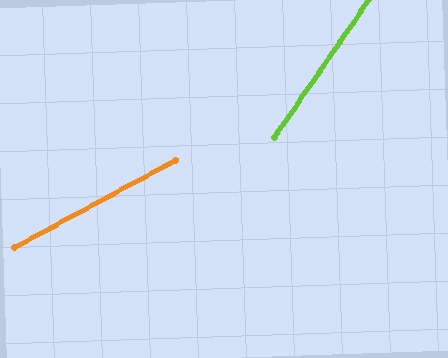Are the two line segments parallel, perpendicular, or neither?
Neither parallel nor perpendicular — they differ by about 27°.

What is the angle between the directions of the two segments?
Approximately 27 degrees.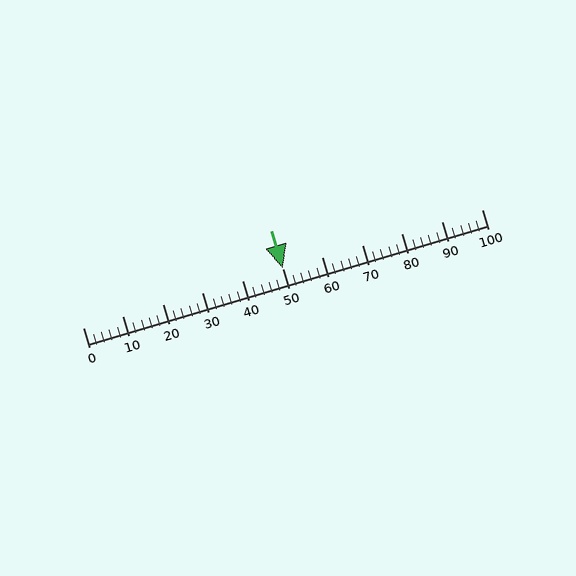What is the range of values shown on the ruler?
The ruler shows values from 0 to 100.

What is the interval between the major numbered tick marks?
The major tick marks are spaced 10 units apart.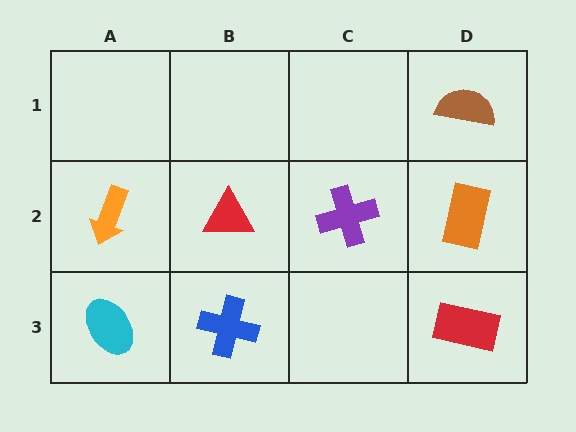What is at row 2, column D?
An orange rectangle.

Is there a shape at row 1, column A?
No, that cell is empty.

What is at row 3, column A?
A cyan ellipse.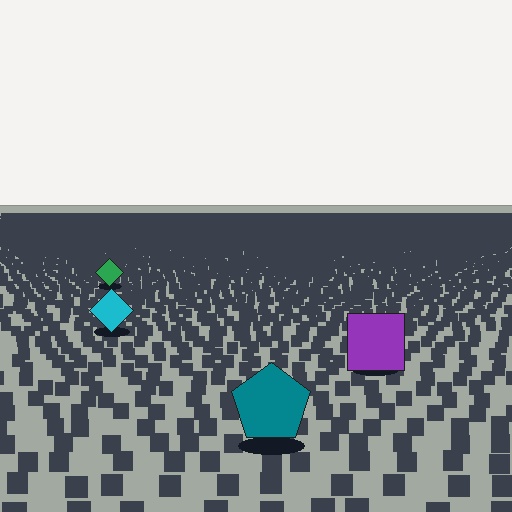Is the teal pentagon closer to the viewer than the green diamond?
Yes. The teal pentagon is closer — you can tell from the texture gradient: the ground texture is coarser near it.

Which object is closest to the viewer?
The teal pentagon is closest. The texture marks near it are larger and more spread out.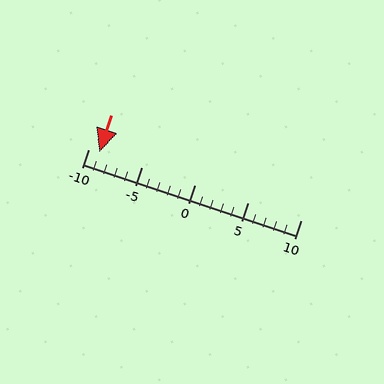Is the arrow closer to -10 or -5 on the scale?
The arrow is closer to -10.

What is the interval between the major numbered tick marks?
The major tick marks are spaced 5 units apart.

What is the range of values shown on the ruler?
The ruler shows values from -10 to 10.